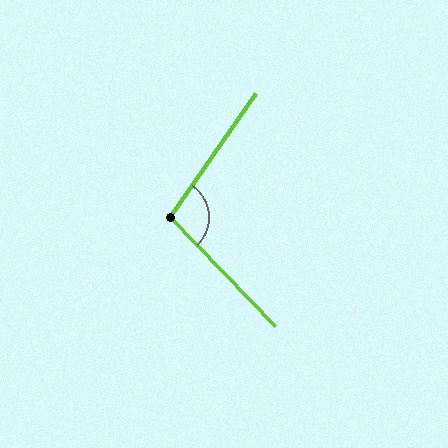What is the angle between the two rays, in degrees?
Approximately 101 degrees.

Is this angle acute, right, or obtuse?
It is obtuse.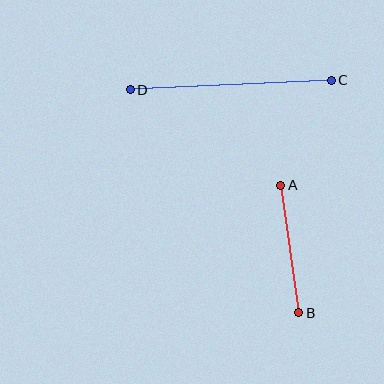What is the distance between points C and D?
The distance is approximately 201 pixels.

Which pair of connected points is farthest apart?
Points C and D are farthest apart.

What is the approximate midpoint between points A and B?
The midpoint is at approximately (290, 249) pixels.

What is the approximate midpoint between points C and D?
The midpoint is at approximately (231, 85) pixels.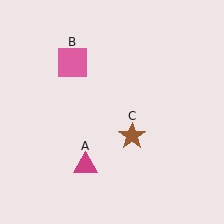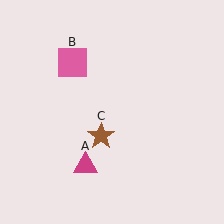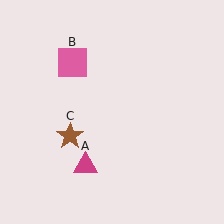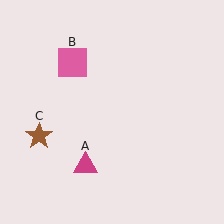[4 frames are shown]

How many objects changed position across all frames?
1 object changed position: brown star (object C).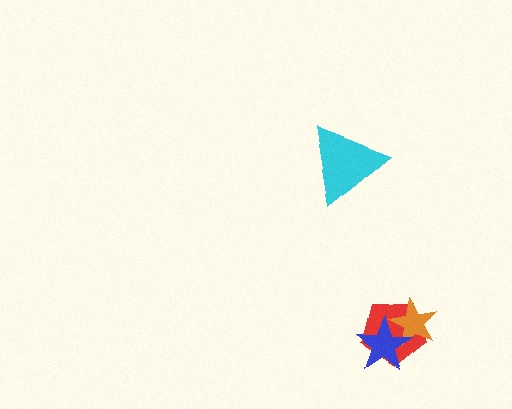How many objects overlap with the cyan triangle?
0 objects overlap with the cyan triangle.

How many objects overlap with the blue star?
2 objects overlap with the blue star.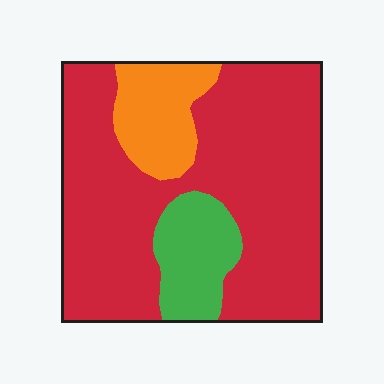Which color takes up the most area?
Red, at roughly 75%.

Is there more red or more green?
Red.